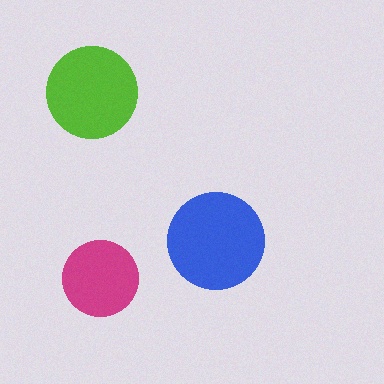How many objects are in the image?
There are 3 objects in the image.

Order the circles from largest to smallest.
the blue one, the lime one, the magenta one.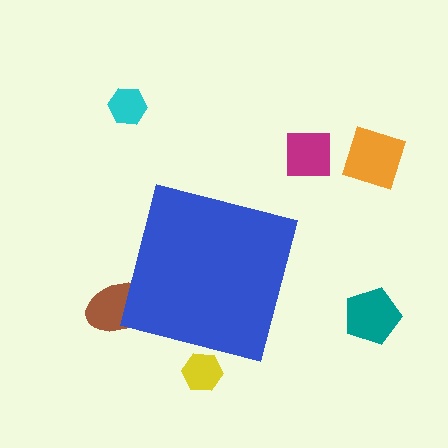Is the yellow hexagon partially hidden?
Yes, the yellow hexagon is partially hidden behind the blue square.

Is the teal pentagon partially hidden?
No, the teal pentagon is fully visible.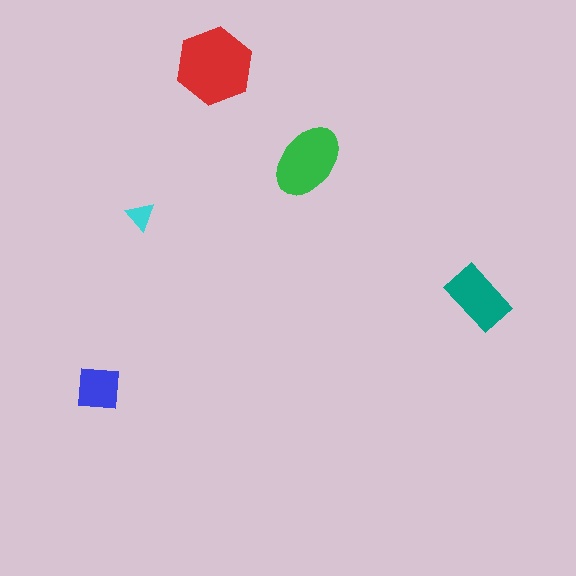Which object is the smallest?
The cyan triangle.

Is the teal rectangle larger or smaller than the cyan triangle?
Larger.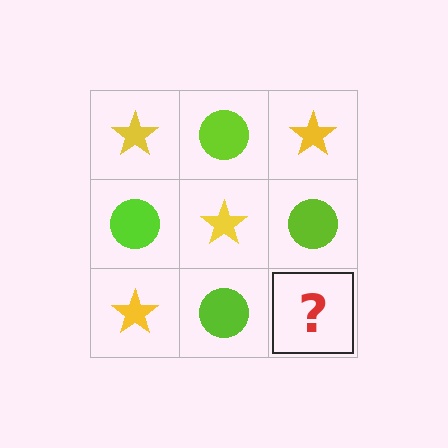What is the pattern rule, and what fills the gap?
The rule is that it alternates yellow star and lime circle in a checkerboard pattern. The gap should be filled with a yellow star.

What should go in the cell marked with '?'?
The missing cell should contain a yellow star.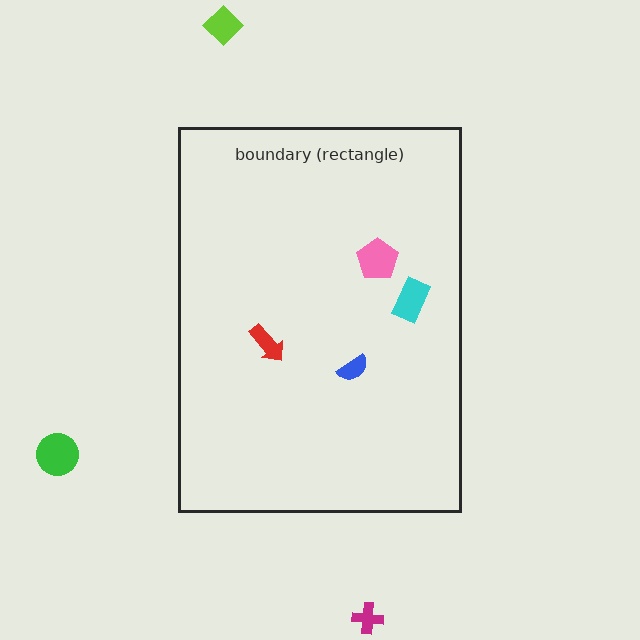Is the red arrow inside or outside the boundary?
Inside.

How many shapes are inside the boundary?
4 inside, 3 outside.